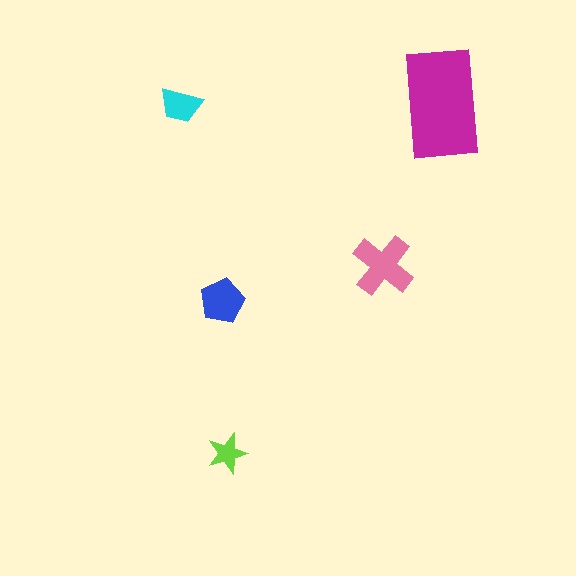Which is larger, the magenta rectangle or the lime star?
The magenta rectangle.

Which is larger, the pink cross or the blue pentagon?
The pink cross.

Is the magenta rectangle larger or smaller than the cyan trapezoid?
Larger.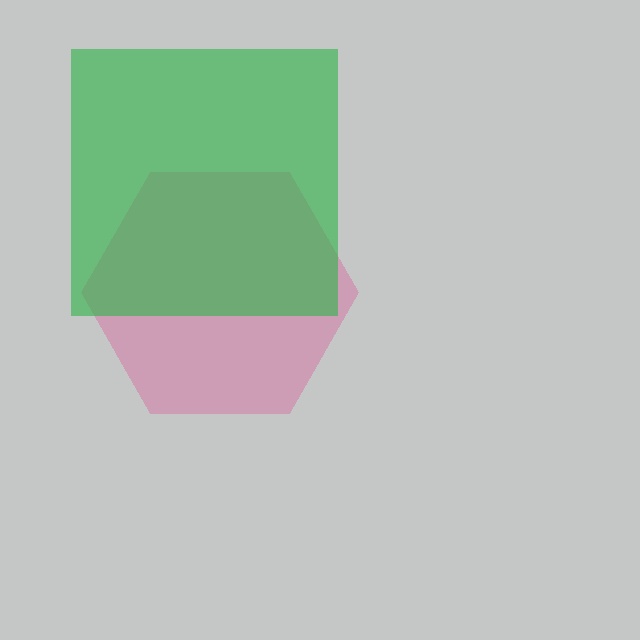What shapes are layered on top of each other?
The layered shapes are: a pink hexagon, a green square.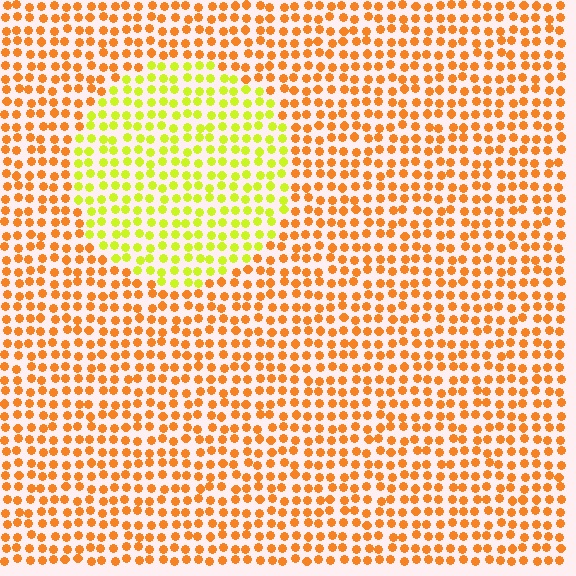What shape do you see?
I see a circle.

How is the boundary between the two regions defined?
The boundary is defined purely by a slight shift in hue (about 45 degrees). Spacing, size, and orientation are identical on both sides.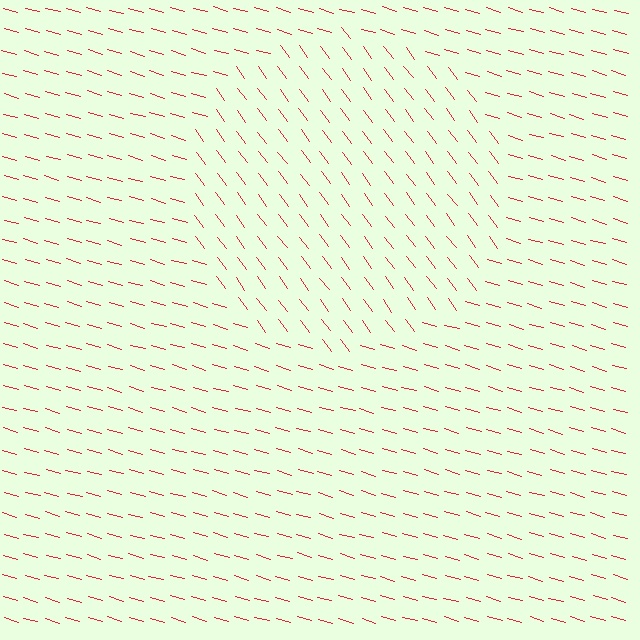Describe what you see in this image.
The image is filled with small red line segments. A circle region in the image has lines oriented differently from the surrounding lines, creating a visible texture boundary.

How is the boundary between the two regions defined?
The boundary is defined purely by a change in line orientation (approximately 38 degrees difference). All lines are the same color and thickness.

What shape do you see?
I see a circle.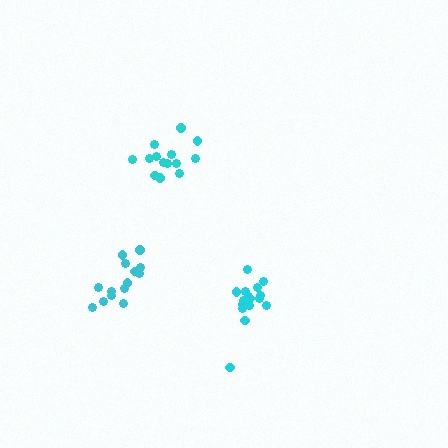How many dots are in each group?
Group 1: 16 dots, Group 2: 14 dots, Group 3: 14 dots (44 total).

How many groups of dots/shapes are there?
There are 3 groups.